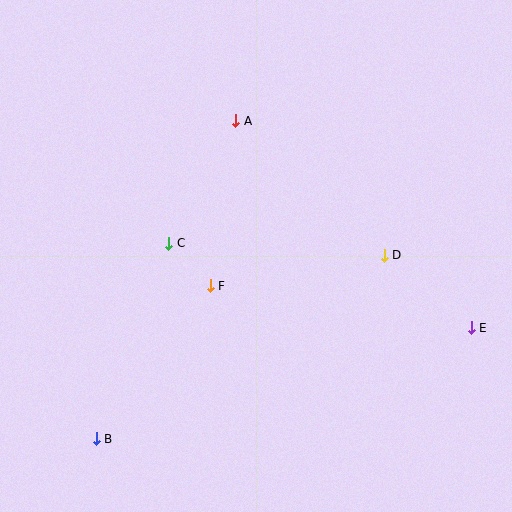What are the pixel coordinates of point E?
Point E is at (471, 328).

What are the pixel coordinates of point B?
Point B is at (96, 439).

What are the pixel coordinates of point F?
Point F is at (210, 286).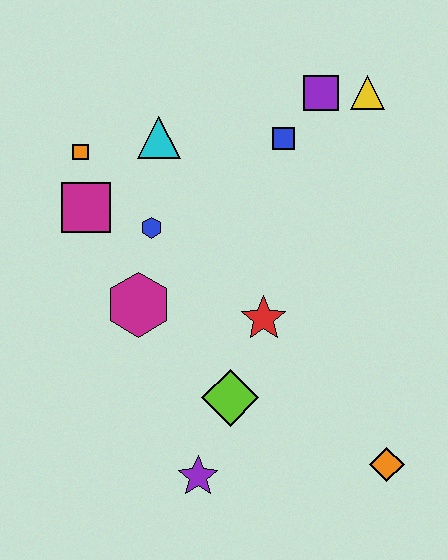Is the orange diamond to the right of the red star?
Yes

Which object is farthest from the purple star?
The yellow triangle is farthest from the purple star.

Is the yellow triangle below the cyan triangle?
No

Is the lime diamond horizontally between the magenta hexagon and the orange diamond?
Yes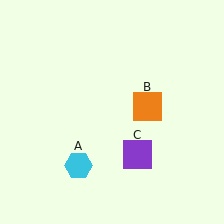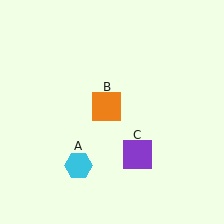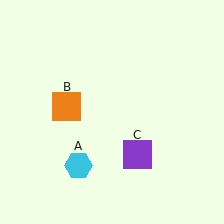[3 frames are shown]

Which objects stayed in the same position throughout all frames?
Cyan hexagon (object A) and purple square (object C) remained stationary.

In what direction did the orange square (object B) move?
The orange square (object B) moved left.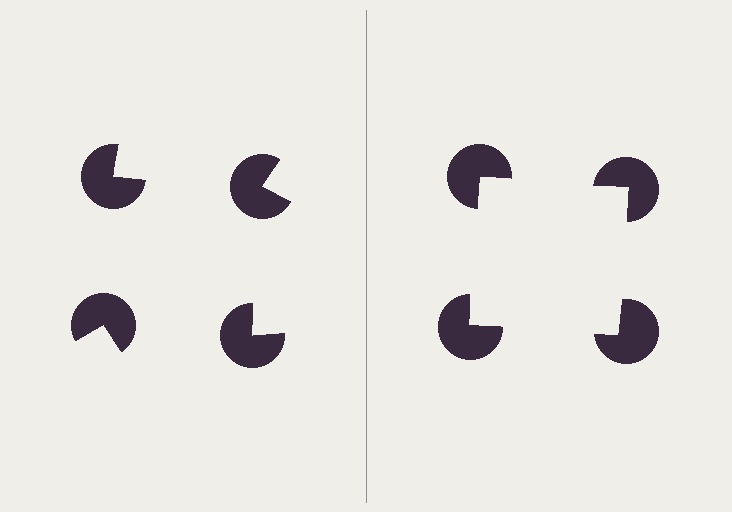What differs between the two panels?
The pac-man discs are positioned identically on both sides; only the wedge orientations differ. On the right they align to a square; on the left they are misaligned.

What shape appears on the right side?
An illusory square.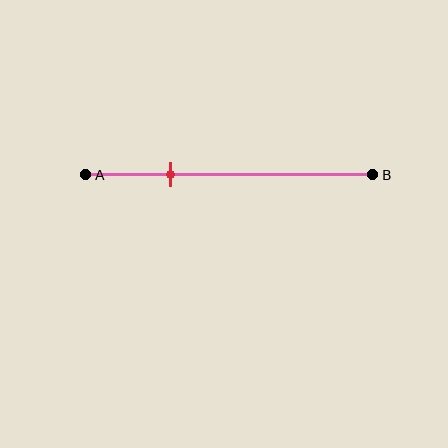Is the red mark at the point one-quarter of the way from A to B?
No, the mark is at about 30% from A, not at the 25% one-quarter point.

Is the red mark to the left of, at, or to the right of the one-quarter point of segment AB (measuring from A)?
The red mark is to the right of the one-quarter point of segment AB.